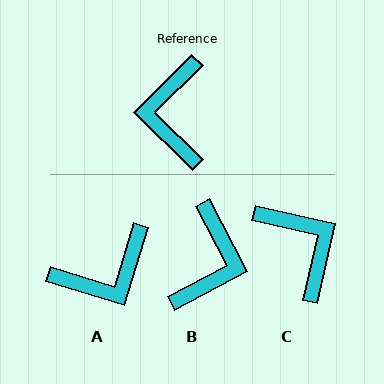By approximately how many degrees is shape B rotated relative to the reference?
Approximately 163 degrees counter-clockwise.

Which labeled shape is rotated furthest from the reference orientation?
B, about 163 degrees away.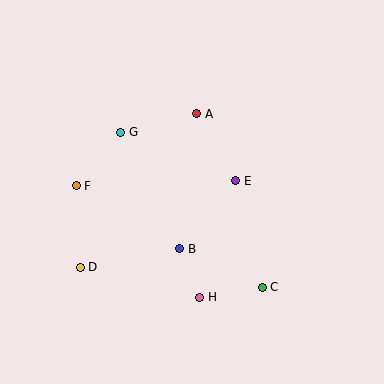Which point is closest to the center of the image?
Point E at (236, 181) is closest to the center.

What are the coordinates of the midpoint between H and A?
The midpoint between H and A is at (198, 206).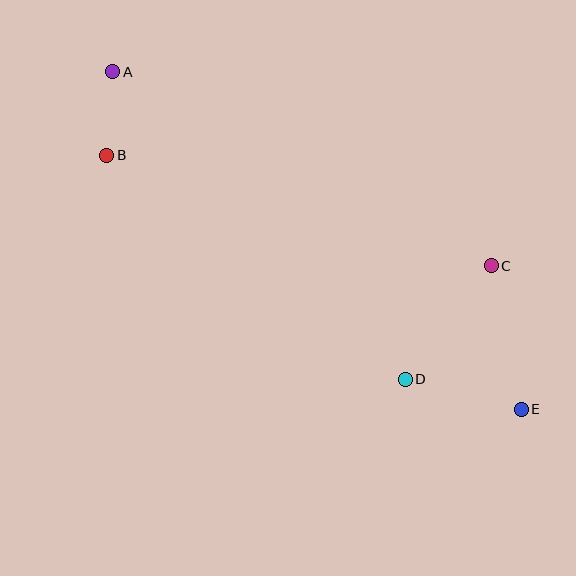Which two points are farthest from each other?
Points A and E are farthest from each other.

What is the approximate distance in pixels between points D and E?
The distance between D and E is approximately 120 pixels.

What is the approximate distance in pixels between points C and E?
The distance between C and E is approximately 146 pixels.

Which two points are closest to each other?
Points A and B are closest to each other.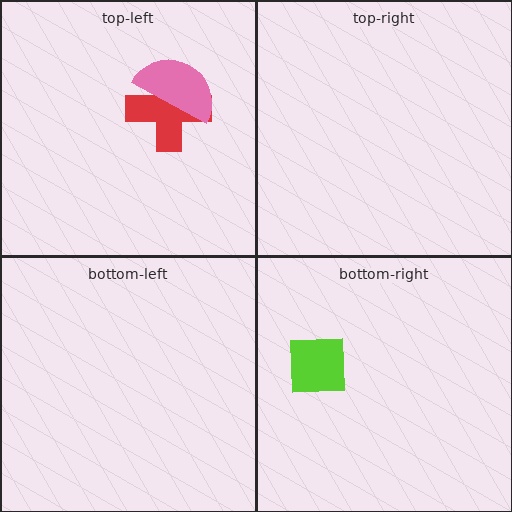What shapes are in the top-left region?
The red cross, the pink semicircle.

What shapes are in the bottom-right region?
The lime square.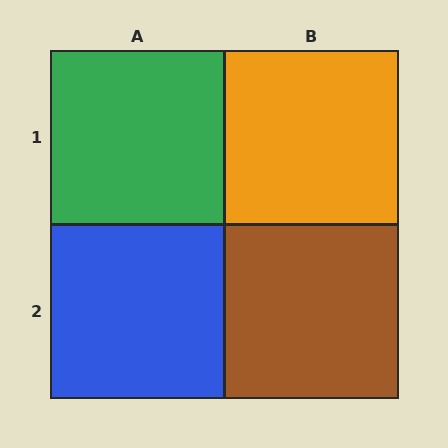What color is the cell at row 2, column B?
Brown.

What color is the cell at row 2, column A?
Blue.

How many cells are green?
1 cell is green.